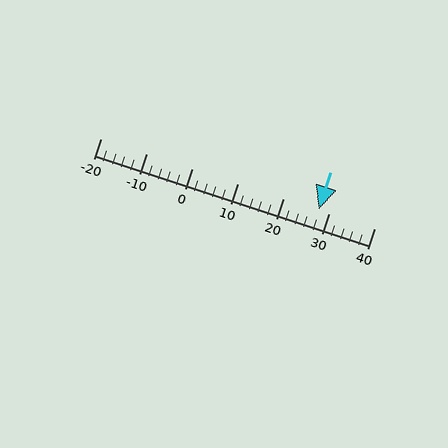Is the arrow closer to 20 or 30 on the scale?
The arrow is closer to 30.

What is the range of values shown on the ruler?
The ruler shows values from -20 to 40.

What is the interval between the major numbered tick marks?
The major tick marks are spaced 10 units apart.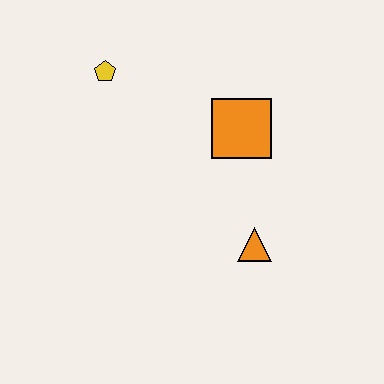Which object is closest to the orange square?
The orange triangle is closest to the orange square.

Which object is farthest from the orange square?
The yellow pentagon is farthest from the orange square.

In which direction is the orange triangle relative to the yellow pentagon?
The orange triangle is below the yellow pentagon.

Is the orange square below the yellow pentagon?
Yes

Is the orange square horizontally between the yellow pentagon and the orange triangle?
Yes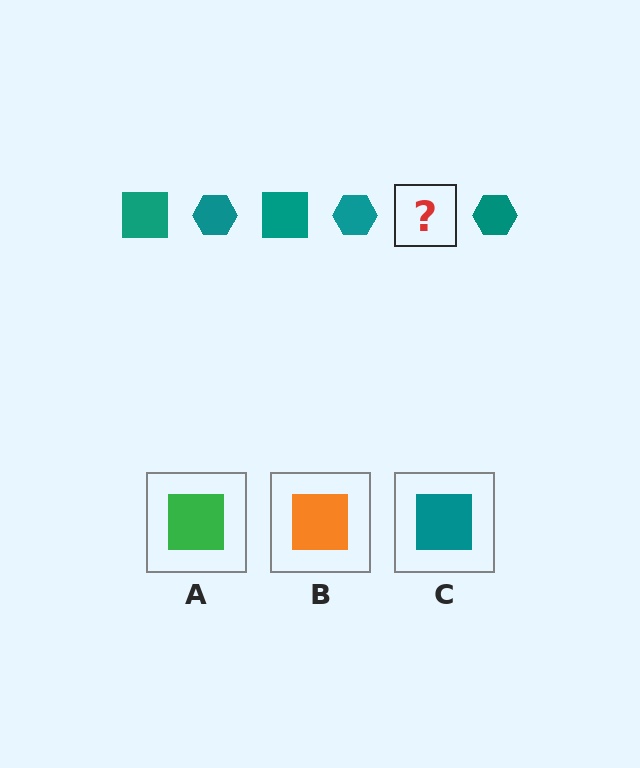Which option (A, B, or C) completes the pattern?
C.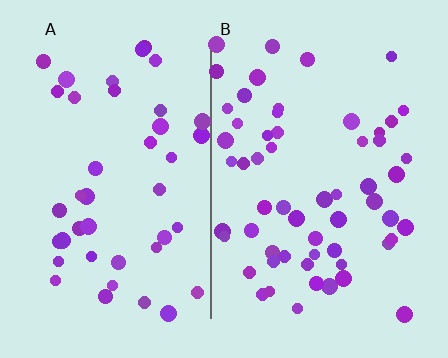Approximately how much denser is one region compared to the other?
Approximately 1.4× — region B over region A.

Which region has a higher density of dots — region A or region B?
B (the right).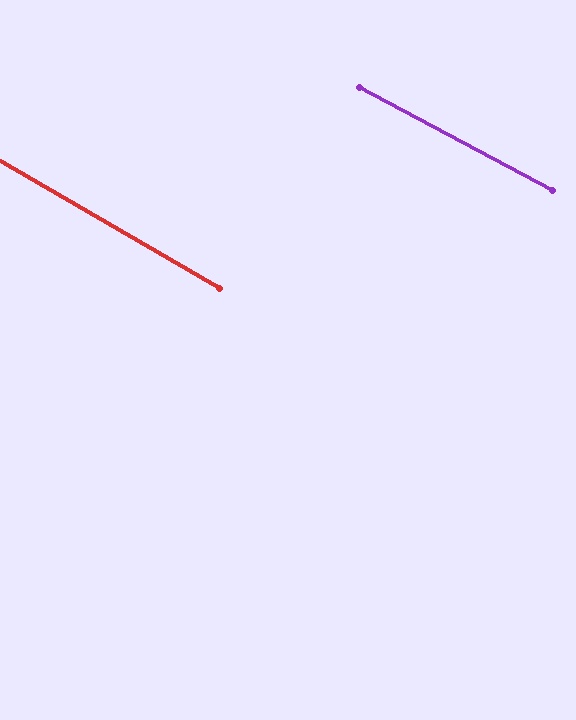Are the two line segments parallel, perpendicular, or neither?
Parallel — their directions differ by only 1.9°.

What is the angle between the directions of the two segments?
Approximately 2 degrees.